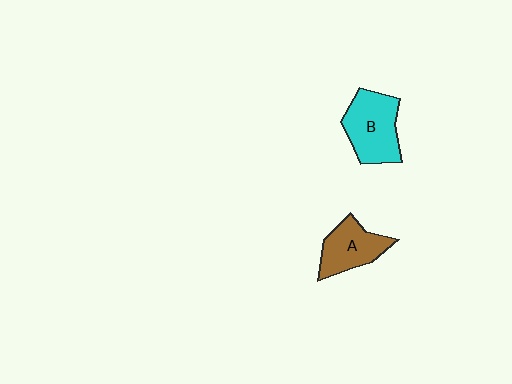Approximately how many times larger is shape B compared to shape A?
Approximately 1.3 times.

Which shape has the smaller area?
Shape A (brown).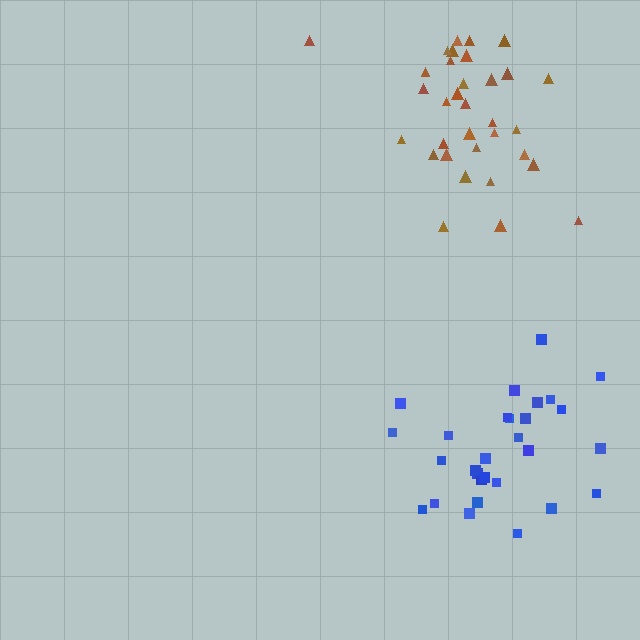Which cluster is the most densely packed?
Brown.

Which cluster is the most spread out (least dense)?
Blue.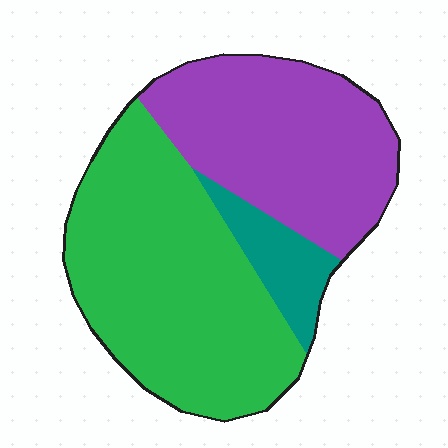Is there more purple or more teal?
Purple.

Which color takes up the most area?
Green, at roughly 50%.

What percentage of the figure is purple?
Purple covers 39% of the figure.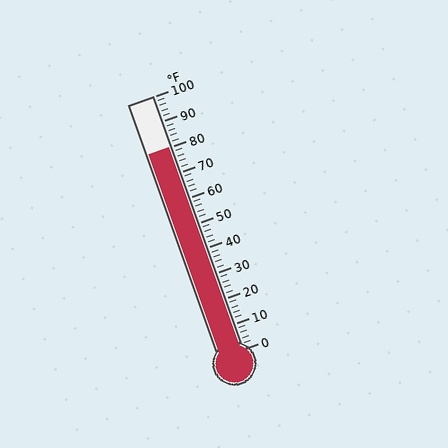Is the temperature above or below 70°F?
The temperature is above 70°F.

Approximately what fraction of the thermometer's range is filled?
The thermometer is filled to approximately 80% of its range.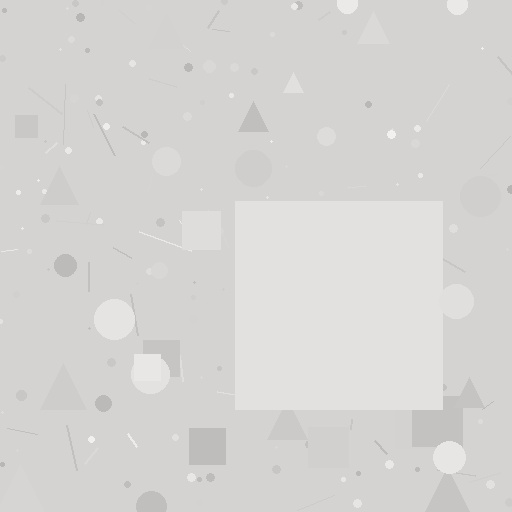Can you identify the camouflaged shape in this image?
The camouflaged shape is a square.